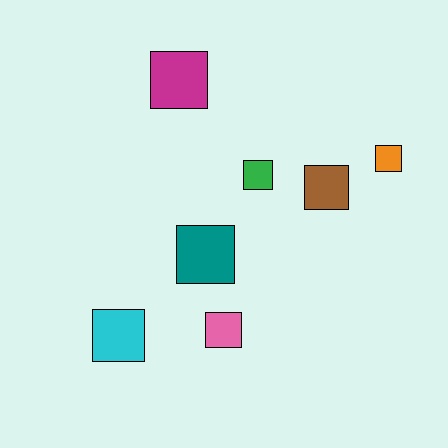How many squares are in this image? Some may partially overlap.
There are 7 squares.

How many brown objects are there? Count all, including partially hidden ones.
There is 1 brown object.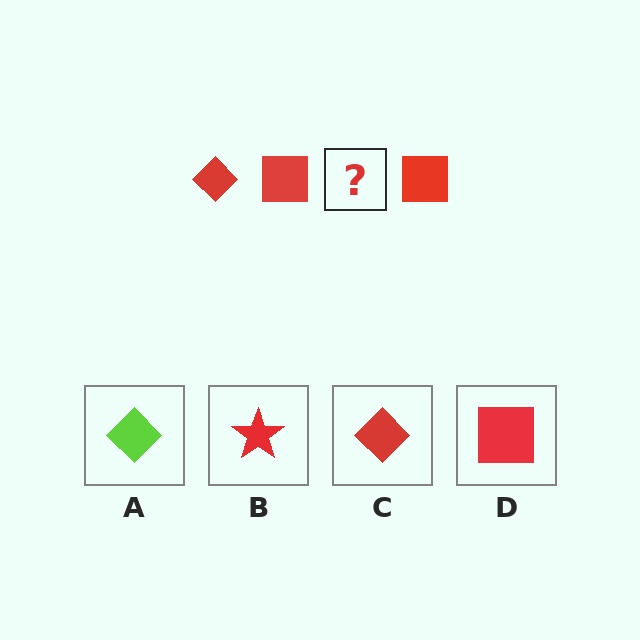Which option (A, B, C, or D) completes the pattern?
C.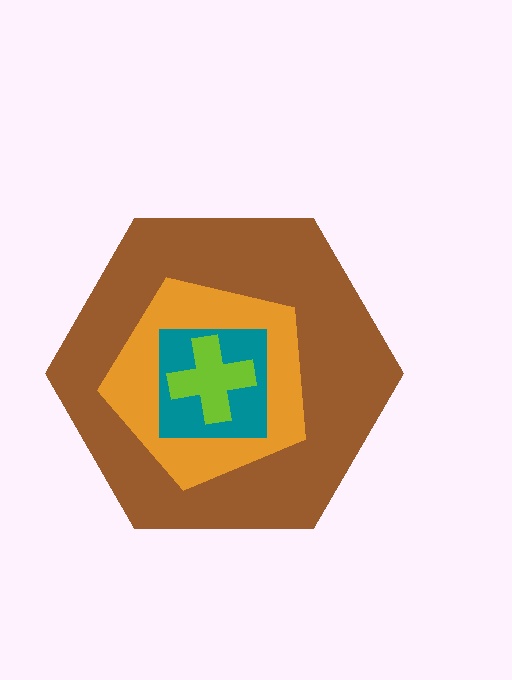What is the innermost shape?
The lime cross.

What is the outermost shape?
The brown hexagon.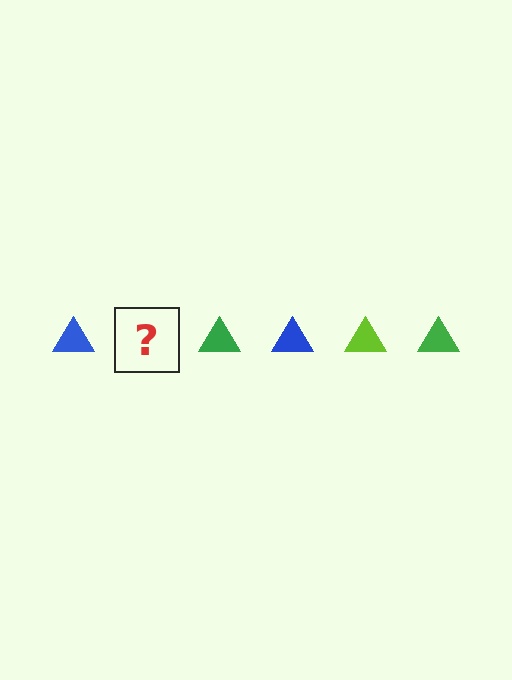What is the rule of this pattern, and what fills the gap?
The rule is that the pattern cycles through blue, lime, green triangles. The gap should be filled with a lime triangle.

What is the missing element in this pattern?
The missing element is a lime triangle.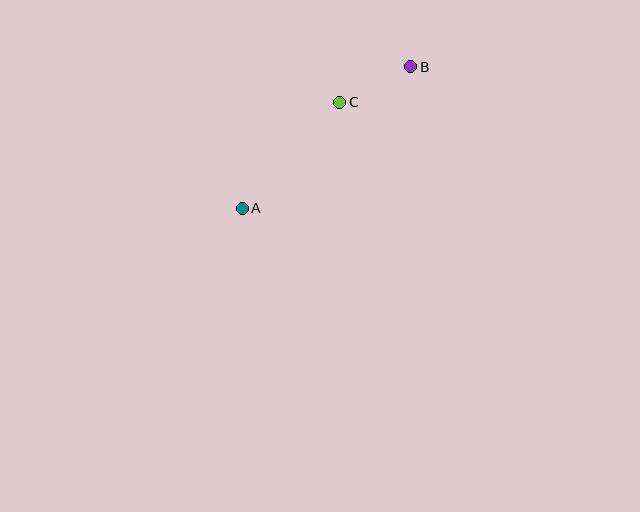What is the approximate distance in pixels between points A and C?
The distance between A and C is approximately 144 pixels.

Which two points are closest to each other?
Points B and C are closest to each other.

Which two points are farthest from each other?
Points A and B are farthest from each other.